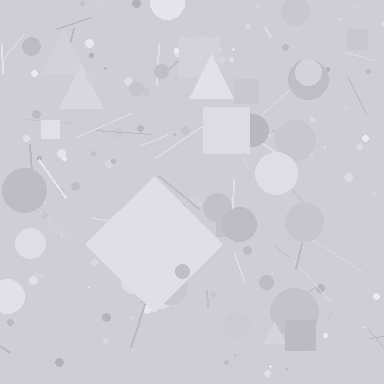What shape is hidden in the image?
A diamond is hidden in the image.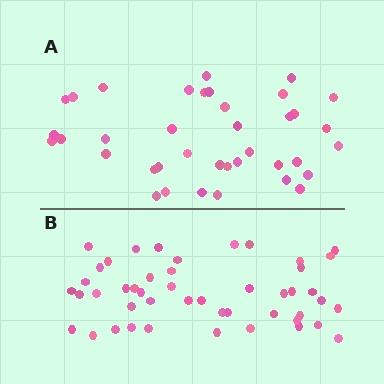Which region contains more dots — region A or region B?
Region B (the bottom region) has more dots.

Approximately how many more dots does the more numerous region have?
Region B has roughly 8 or so more dots than region A.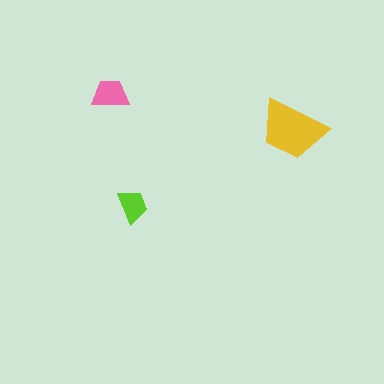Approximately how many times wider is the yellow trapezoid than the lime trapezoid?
About 2 times wider.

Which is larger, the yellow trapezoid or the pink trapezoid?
The yellow one.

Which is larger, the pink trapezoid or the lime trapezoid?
The pink one.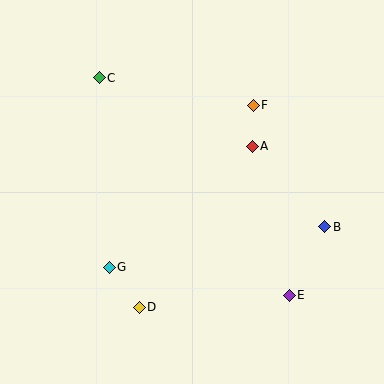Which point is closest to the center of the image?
Point A at (252, 146) is closest to the center.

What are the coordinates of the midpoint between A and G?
The midpoint between A and G is at (181, 207).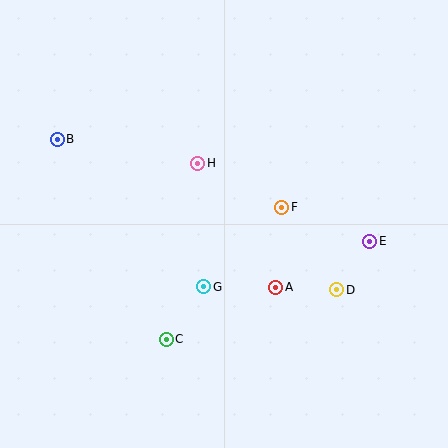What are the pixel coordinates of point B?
Point B is at (57, 139).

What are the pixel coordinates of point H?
Point H is at (198, 163).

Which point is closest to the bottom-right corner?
Point D is closest to the bottom-right corner.